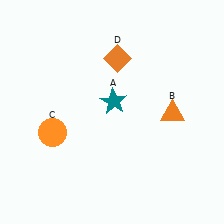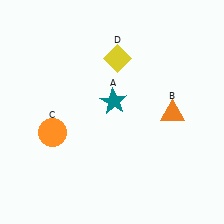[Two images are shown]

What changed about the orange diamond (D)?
In Image 1, D is orange. In Image 2, it changed to yellow.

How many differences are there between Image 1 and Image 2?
There is 1 difference between the two images.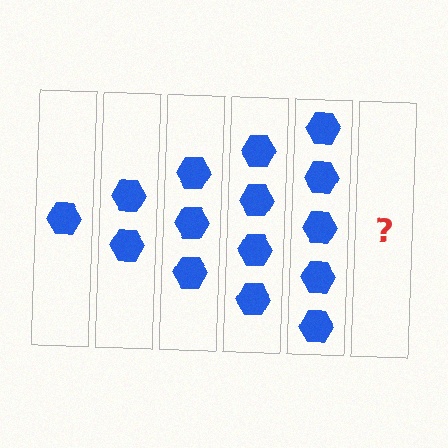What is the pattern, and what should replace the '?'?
The pattern is that each step adds one more hexagon. The '?' should be 6 hexagons.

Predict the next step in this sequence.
The next step is 6 hexagons.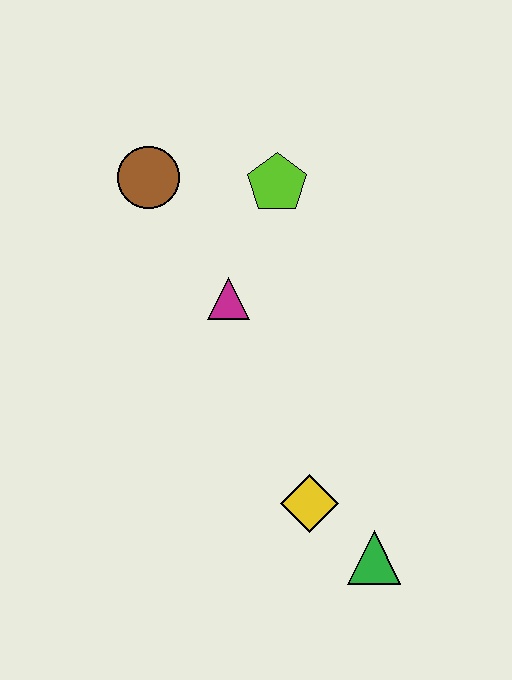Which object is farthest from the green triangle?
The brown circle is farthest from the green triangle.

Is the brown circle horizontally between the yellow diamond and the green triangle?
No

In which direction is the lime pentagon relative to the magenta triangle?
The lime pentagon is above the magenta triangle.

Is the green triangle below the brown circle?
Yes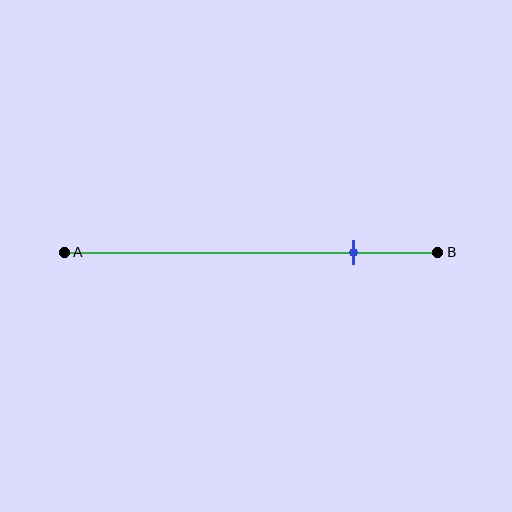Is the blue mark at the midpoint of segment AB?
No, the mark is at about 75% from A, not at the 50% midpoint.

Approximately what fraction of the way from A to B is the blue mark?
The blue mark is approximately 75% of the way from A to B.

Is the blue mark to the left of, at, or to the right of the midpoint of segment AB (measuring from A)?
The blue mark is to the right of the midpoint of segment AB.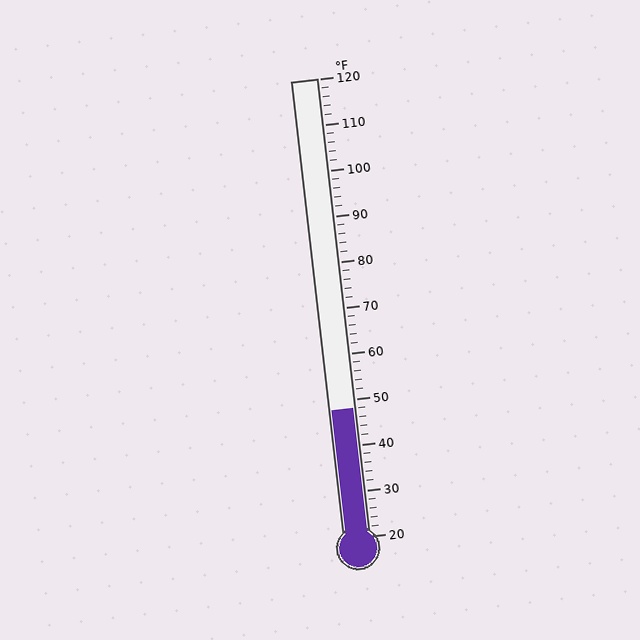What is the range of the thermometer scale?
The thermometer scale ranges from 20°F to 120°F.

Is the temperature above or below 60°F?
The temperature is below 60°F.